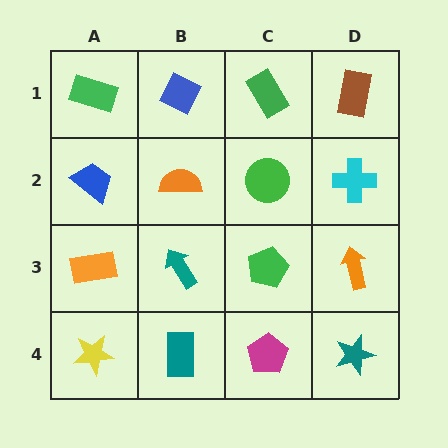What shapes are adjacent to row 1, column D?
A cyan cross (row 2, column D), a green rectangle (row 1, column C).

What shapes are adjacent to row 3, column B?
An orange semicircle (row 2, column B), a teal rectangle (row 4, column B), an orange rectangle (row 3, column A), a green pentagon (row 3, column C).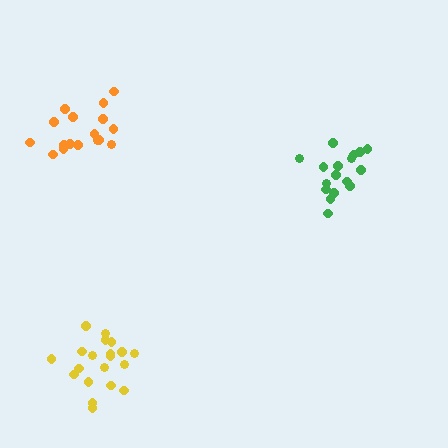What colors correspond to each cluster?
The clusters are colored: yellow, green, orange.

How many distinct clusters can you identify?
There are 3 distinct clusters.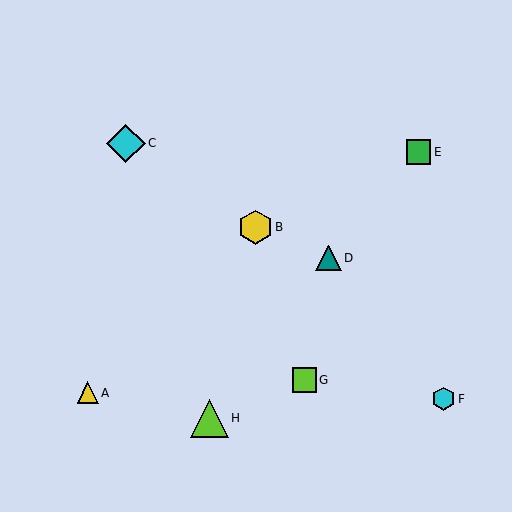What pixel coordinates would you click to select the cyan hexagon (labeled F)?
Click at (444, 399) to select the cyan hexagon F.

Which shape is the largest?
The cyan diamond (labeled C) is the largest.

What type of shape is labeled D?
Shape D is a teal triangle.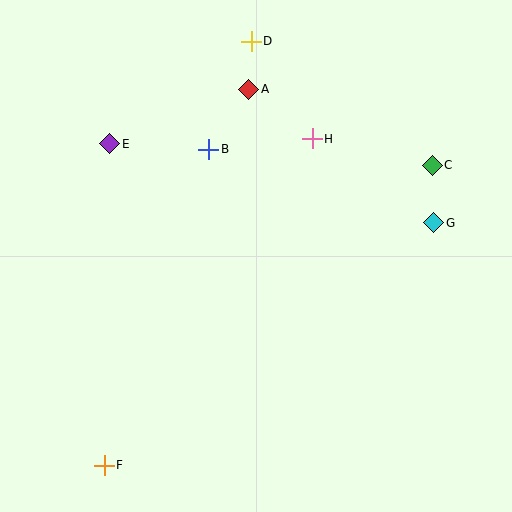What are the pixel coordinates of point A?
Point A is at (249, 89).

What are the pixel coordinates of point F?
Point F is at (104, 465).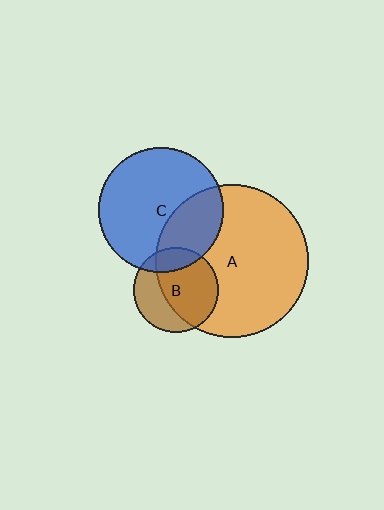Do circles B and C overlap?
Yes.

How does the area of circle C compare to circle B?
Approximately 2.2 times.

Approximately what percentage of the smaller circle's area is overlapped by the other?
Approximately 20%.